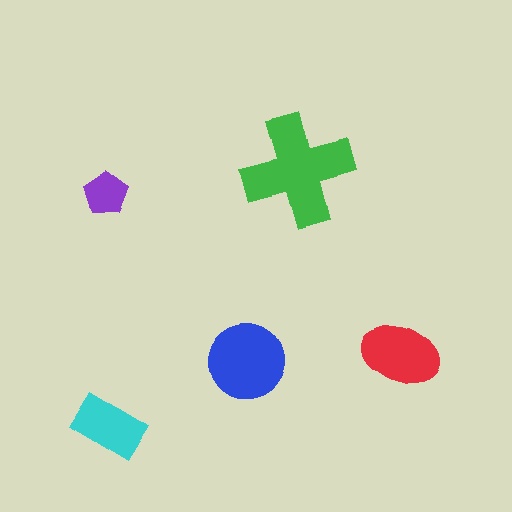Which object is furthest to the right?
The red ellipse is rightmost.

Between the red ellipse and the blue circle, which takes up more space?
The blue circle.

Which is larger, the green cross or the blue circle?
The green cross.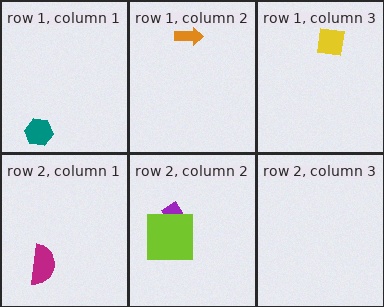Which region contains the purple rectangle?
The row 2, column 2 region.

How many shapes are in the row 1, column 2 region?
1.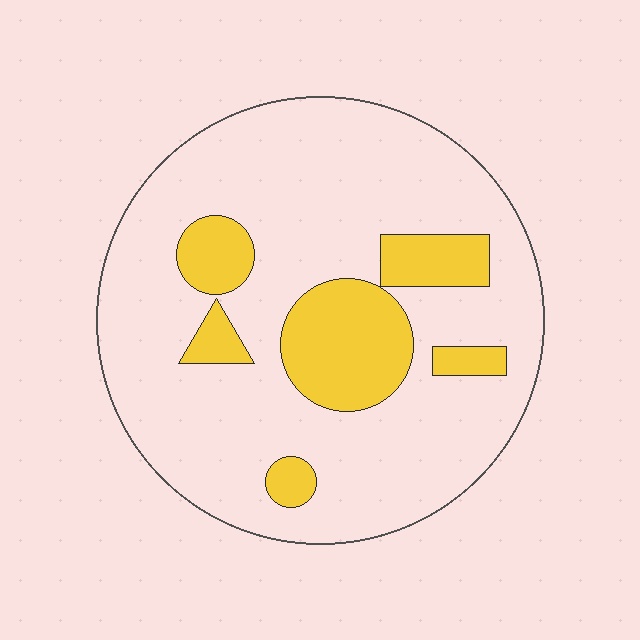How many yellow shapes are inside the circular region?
6.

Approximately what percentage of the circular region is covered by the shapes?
Approximately 20%.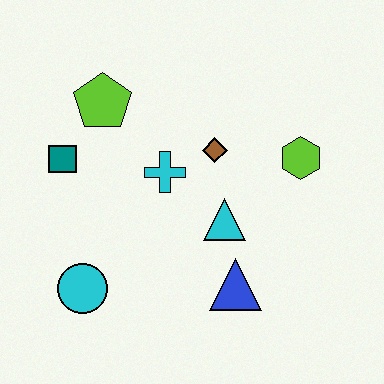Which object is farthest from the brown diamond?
The cyan circle is farthest from the brown diamond.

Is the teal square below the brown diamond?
Yes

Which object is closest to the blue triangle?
The cyan triangle is closest to the blue triangle.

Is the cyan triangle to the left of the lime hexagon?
Yes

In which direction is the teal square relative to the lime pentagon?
The teal square is below the lime pentagon.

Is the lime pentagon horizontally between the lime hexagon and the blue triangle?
No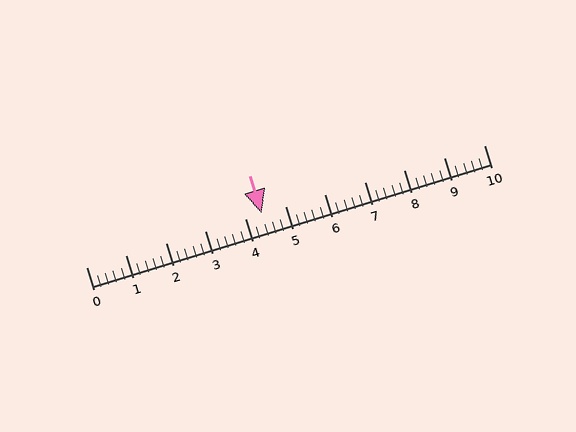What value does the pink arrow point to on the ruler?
The pink arrow points to approximately 4.4.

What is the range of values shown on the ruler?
The ruler shows values from 0 to 10.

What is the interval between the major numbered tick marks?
The major tick marks are spaced 1 units apart.